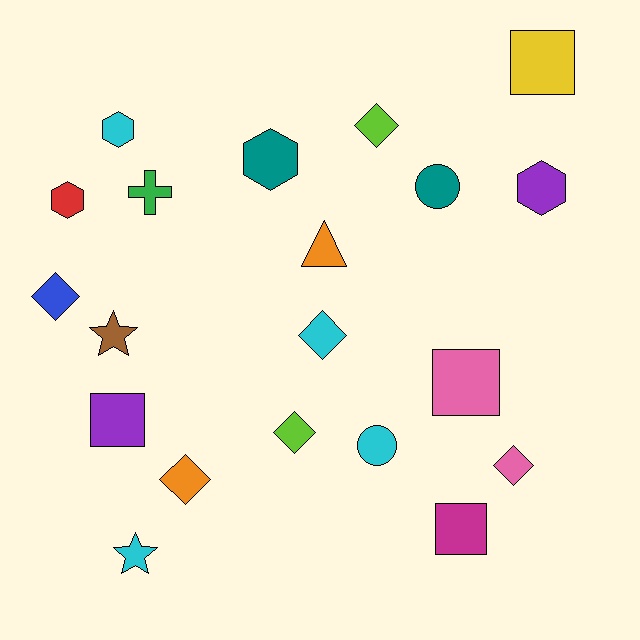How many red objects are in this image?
There is 1 red object.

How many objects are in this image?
There are 20 objects.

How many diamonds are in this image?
There are 6 diamonds.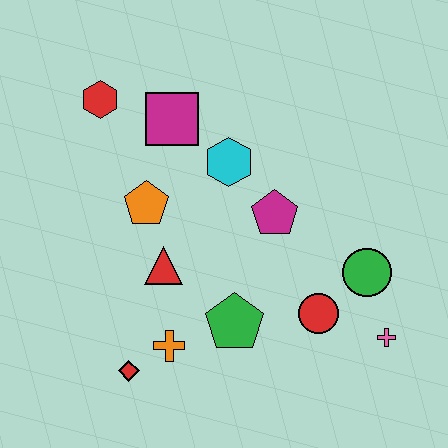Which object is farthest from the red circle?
The red hexagon is farthest from the red circle.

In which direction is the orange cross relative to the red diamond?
The orange cross is to the right of the red diamond.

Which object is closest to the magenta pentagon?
The cyan hexagon is closest to the magenta pentagon.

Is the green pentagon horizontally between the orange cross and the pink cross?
Yes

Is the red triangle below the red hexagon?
Yes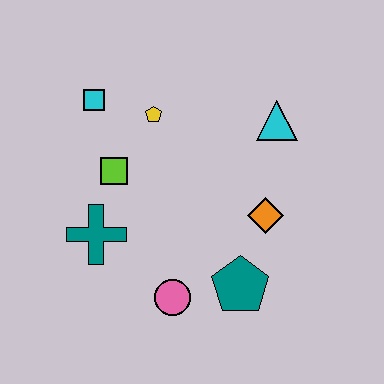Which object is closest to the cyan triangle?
The orange diamond is closest to the cyan triangle.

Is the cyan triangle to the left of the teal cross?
No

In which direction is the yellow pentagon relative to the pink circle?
The yellow pentagon is above the pink circle.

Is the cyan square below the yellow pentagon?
No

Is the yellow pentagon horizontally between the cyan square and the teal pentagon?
Yes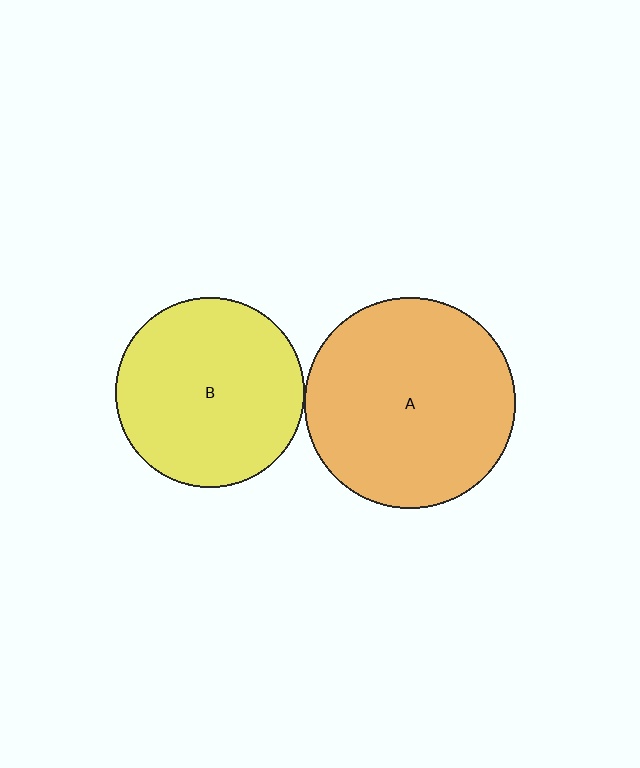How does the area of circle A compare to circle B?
Approximately 1.2 times.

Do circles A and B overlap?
Yes.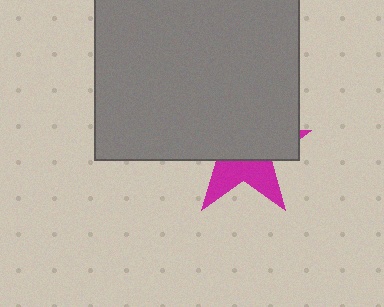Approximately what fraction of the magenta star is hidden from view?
Roughly 63% of the magenta star is hidden behind the gray square.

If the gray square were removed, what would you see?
You would see the complete magenta star.